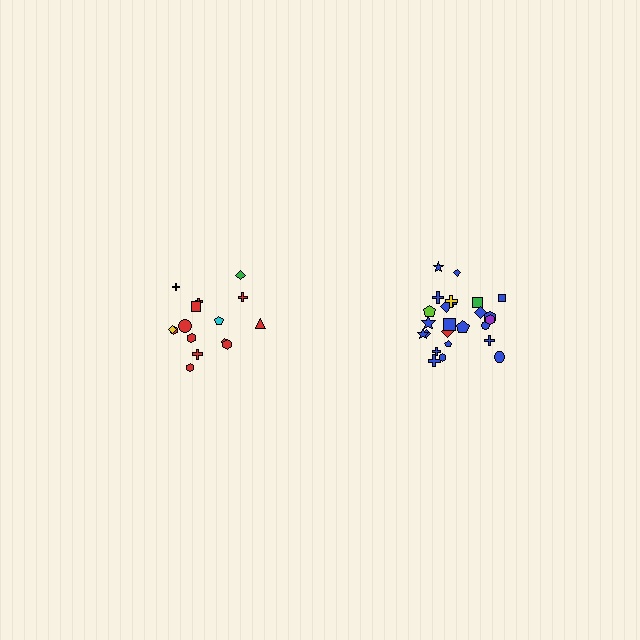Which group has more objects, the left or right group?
The right group.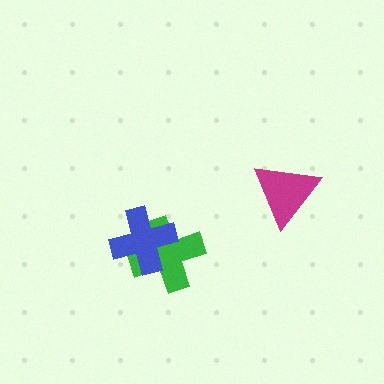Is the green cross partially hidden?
Yes, it is partially covered by another shape.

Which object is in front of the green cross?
The blue cross is in front of the green cross.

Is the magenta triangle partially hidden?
No, no other shape covers it.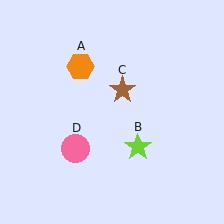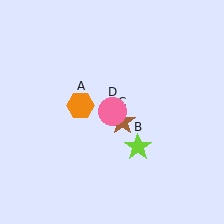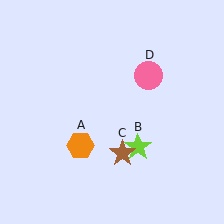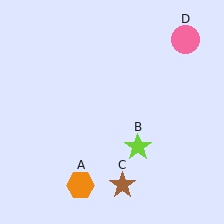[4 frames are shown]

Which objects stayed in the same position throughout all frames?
Lime star (object B) remained stationary.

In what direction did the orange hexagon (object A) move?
The orange hexagon (object A) moved down.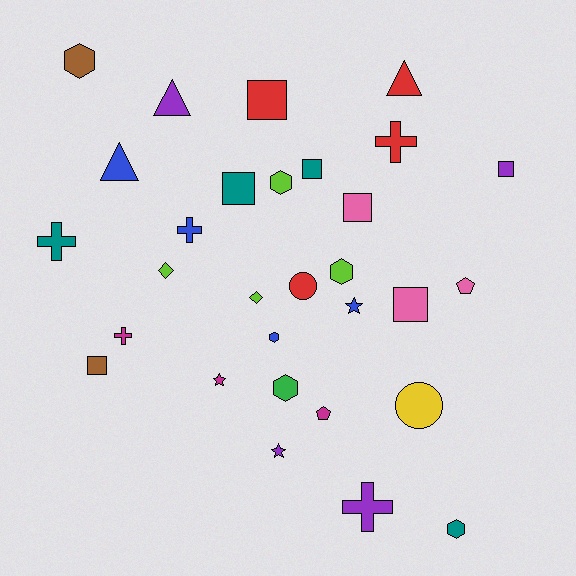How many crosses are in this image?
There are 5 crosses.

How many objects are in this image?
There are 30 objects.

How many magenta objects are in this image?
There are 3 magenta objects.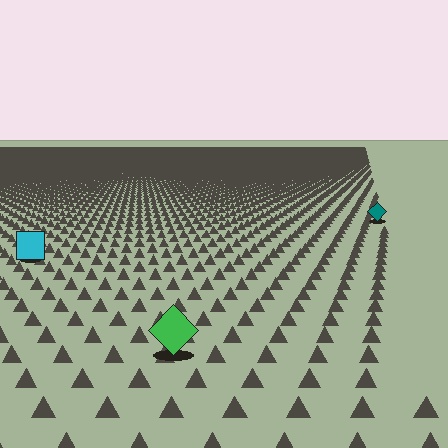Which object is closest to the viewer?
The green diamond is closest. The texture marks near it are larger and more spread out.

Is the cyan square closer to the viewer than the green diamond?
No. The green diamond is closer — you can tell from the texture gradient: the ground texture is coarser near it.